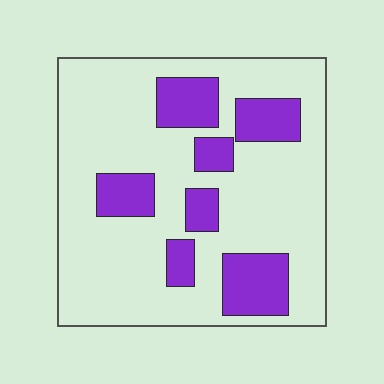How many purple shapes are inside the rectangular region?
7.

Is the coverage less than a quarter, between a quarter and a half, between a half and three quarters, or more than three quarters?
Less than a quarter.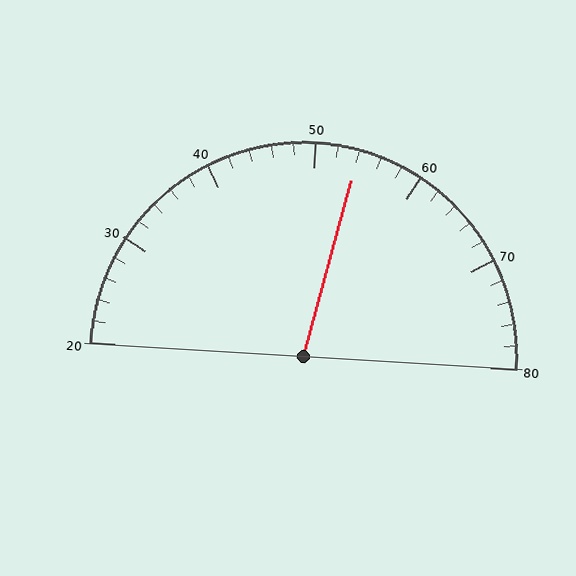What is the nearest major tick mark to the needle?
The nearest major tick mark is 50.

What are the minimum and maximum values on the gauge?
The gauge ranges from 20 to 80.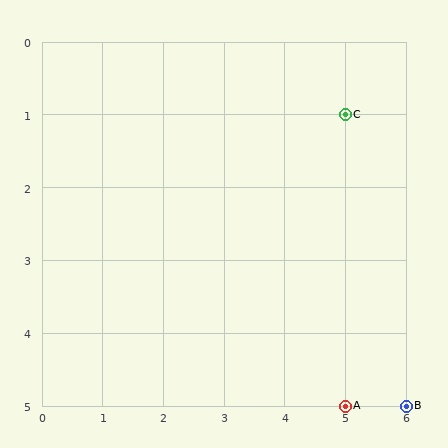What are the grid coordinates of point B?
Point B is at grid coordinates (6, 5).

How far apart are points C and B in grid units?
Points C and B are 1 column and 4 rows apart (about 4.1 grid units diagonally).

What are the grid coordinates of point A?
Point A is at grid coordinates (5, 5).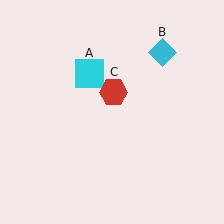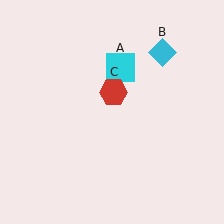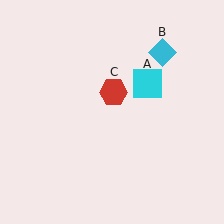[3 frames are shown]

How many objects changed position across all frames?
1 object changed position: cyan square (object A).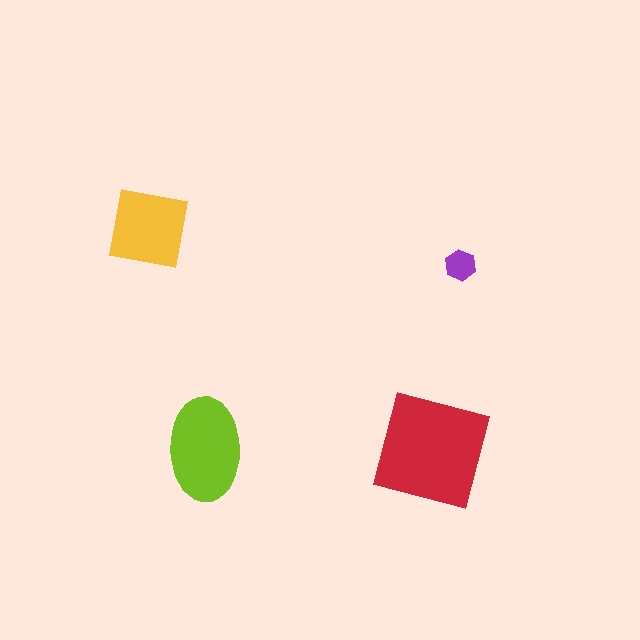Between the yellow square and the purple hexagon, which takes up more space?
The yellow square.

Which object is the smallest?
The purple hexagon.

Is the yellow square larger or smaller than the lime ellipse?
Smaller.